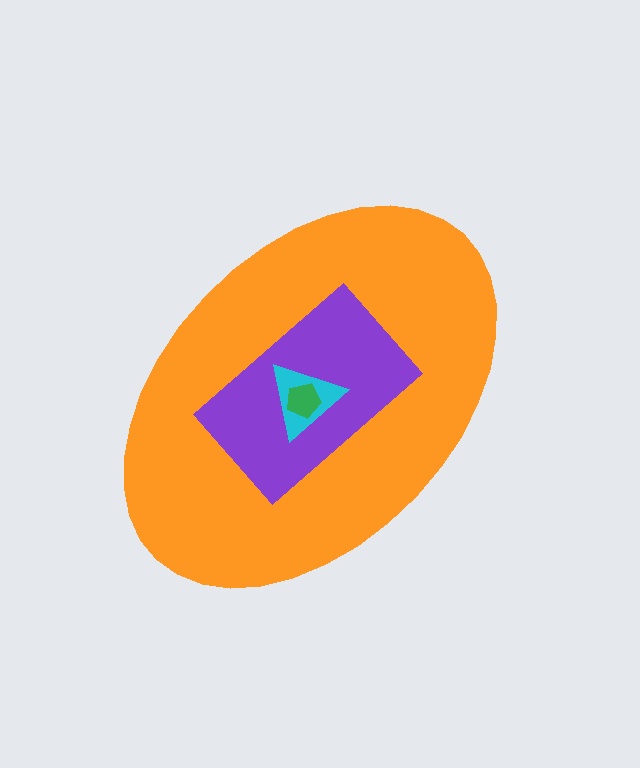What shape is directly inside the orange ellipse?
The purple rectangle.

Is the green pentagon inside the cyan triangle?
Yes.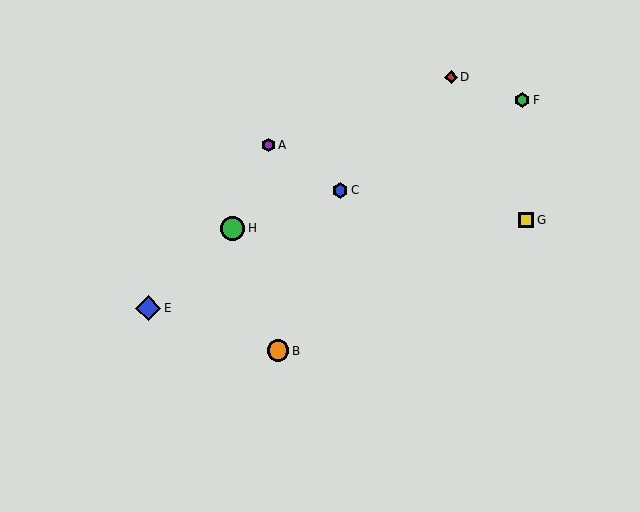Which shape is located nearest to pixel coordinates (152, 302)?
The blue diamond (labeled E) at (148, 308) is nearest to that location.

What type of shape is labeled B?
Shape B is an orange circle.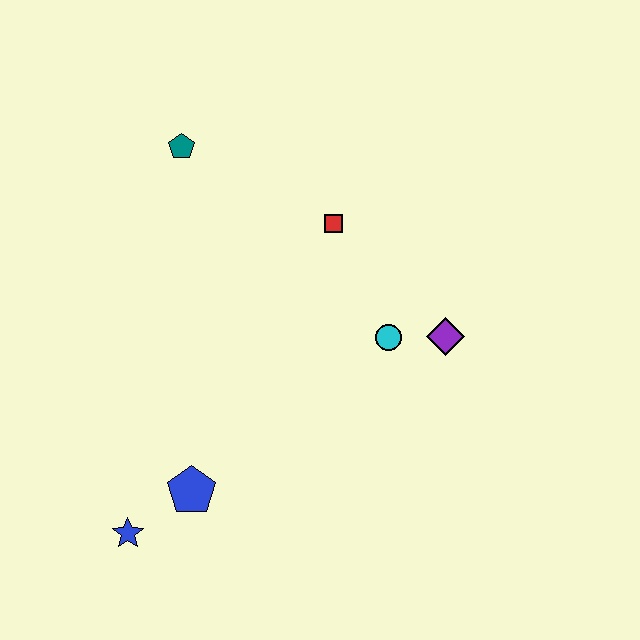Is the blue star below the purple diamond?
Yes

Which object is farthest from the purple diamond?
The blue star is farthest from the purple diamond.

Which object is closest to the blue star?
The blue pentagon is closest to the blue star.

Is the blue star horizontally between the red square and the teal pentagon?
No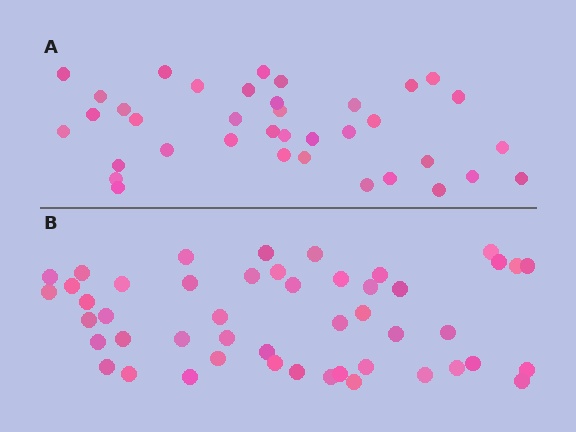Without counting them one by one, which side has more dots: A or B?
Region B (the bottom region) has more dots.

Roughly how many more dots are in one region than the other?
Region B has roughly 12 or so more dots than region A.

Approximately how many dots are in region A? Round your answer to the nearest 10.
About 40 dots. (The exact count is 37, which rounds to 40.)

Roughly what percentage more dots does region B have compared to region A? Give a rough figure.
About 30% more.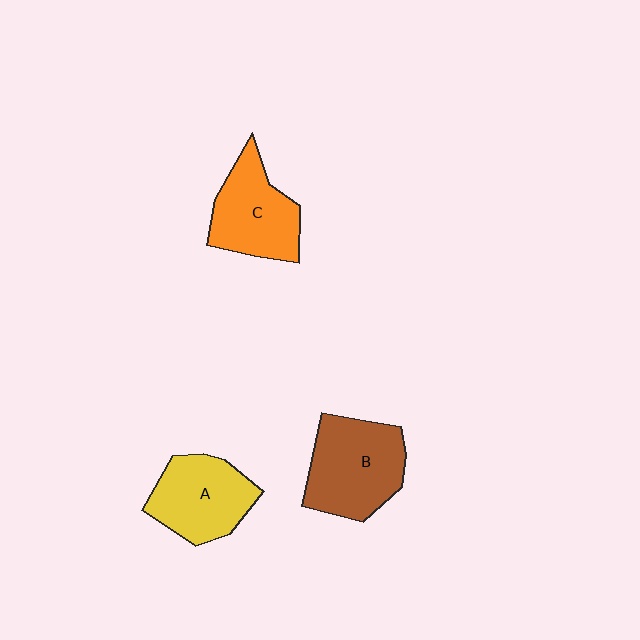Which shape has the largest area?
Shape B (brown).